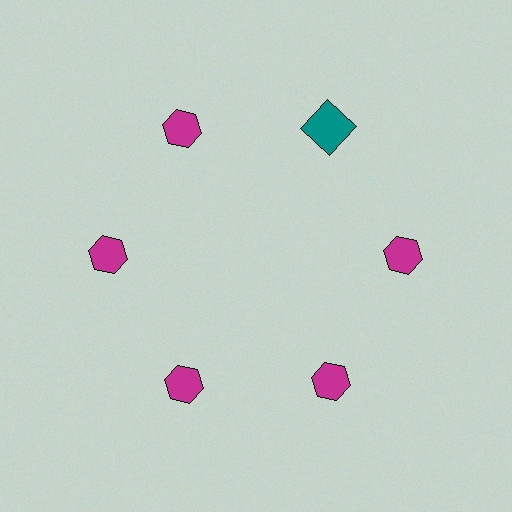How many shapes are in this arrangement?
There are 6 shapes arranged in a ring pattern.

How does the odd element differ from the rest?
It differs in both color (teal instead of magenta) and shape (square instead of hexagon).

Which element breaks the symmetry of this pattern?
The teal square at roughly the 1 o'clock position breaks the symmetry. All other shapes are magenta hexagons.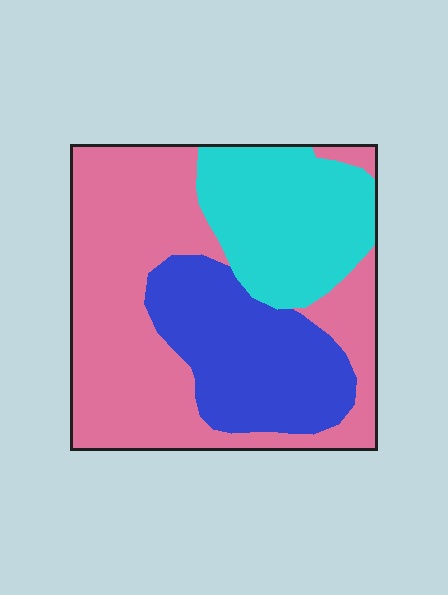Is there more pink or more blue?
Pink.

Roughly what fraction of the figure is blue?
Blue covers around 25% of the figure.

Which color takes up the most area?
Pink, at roughly 50%.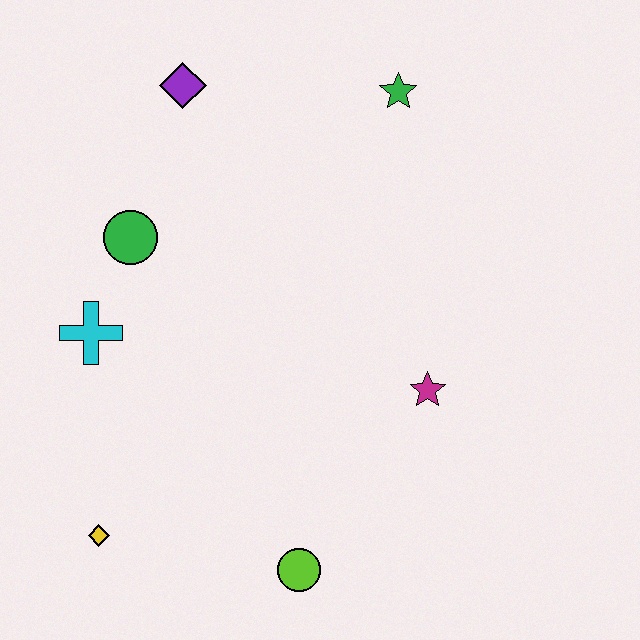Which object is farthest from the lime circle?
The purple diamond is farthest from the lime circle.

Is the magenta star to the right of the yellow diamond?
Yes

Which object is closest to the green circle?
The cyan cross is closest to the green circle.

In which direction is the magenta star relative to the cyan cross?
The magenta star is to the right of the cyan cross.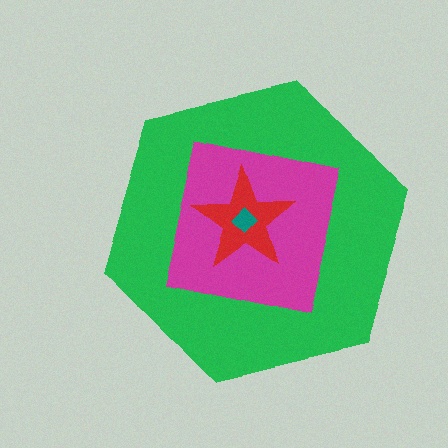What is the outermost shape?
The green hexagon.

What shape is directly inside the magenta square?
The red star.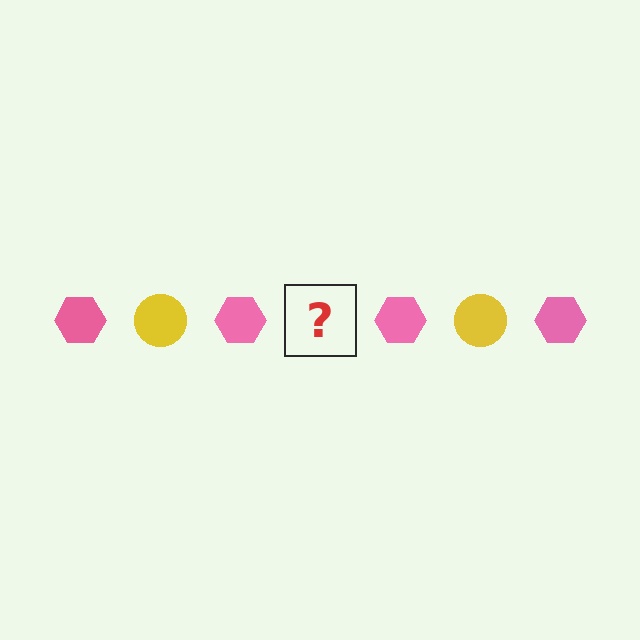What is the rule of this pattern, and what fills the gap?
The rule is that the pattern alternates between pink hexagon and yellow circle. The gap should be filled with a yellow circle.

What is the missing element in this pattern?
The missing element is a yellow circle.